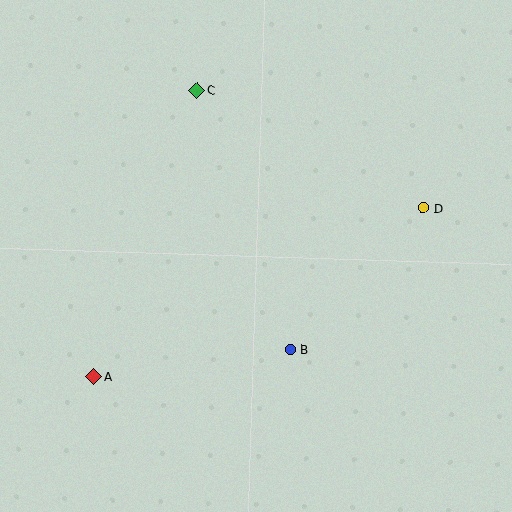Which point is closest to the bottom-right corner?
Point B is closest to the bottom-right corner.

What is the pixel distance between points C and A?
The distance between C and A is 304 pixels.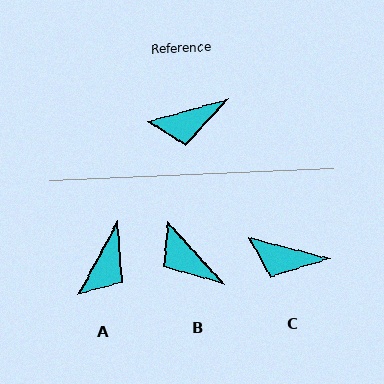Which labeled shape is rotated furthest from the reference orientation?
B, about 63 degrees away.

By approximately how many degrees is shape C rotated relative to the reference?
Approximately 30 degrees clockwise.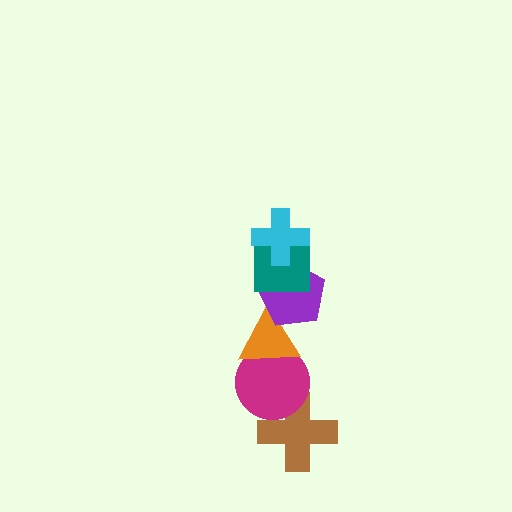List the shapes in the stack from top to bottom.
From top to bottom: the cyan cross, the teal square, the purple pentagon, the orange triangle, the magenta circle, the brown cross.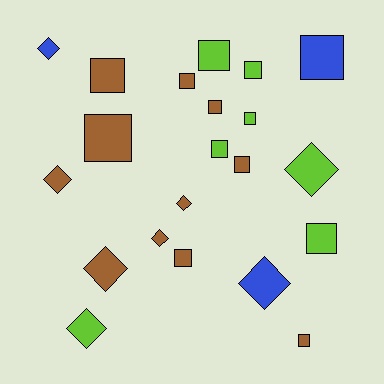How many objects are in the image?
There are 21 objects.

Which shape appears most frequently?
Square, with 13 objects.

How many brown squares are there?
There are 7 brown squares.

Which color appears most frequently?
Brown, with 11 objects.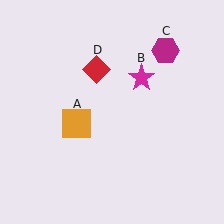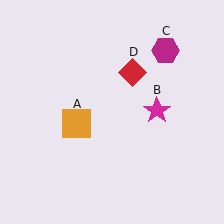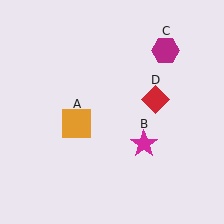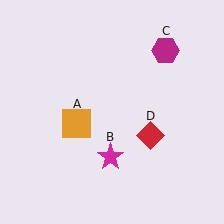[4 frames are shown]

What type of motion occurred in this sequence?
The magenta star (object B), red diamond (object D) rotated clockwise around the center of the scene.